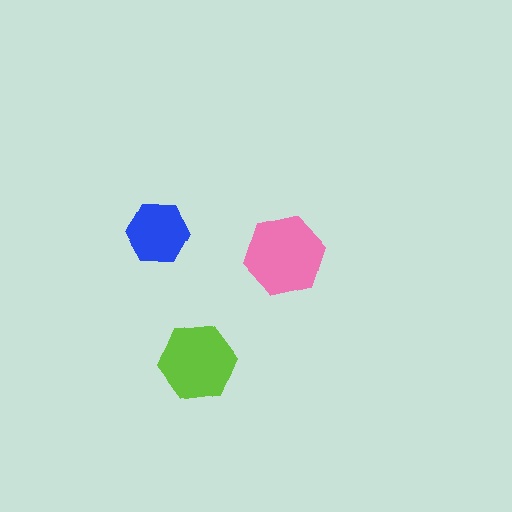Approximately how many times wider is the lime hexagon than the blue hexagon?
About 1.5 times wider.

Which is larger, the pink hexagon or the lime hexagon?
The pink one.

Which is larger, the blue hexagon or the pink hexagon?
The pink one.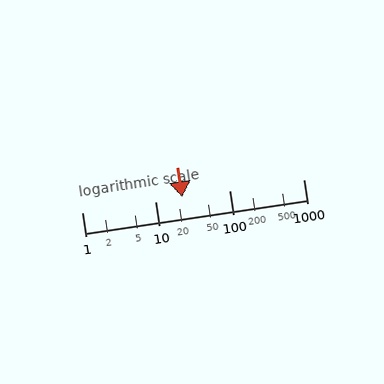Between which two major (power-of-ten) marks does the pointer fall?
The pointer is between 10 and 100.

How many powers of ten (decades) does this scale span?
The scale spans 3 decades, from 1 to 1000.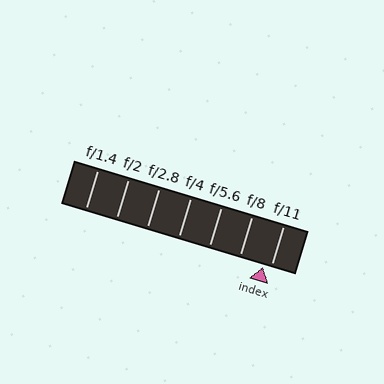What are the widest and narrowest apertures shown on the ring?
The widest aperture shown is f/1.4 and the narrowest is f/11.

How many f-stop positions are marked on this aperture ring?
There are 7 f-stop positions marked.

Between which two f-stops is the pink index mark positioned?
The index mark is between f/8 and f/11.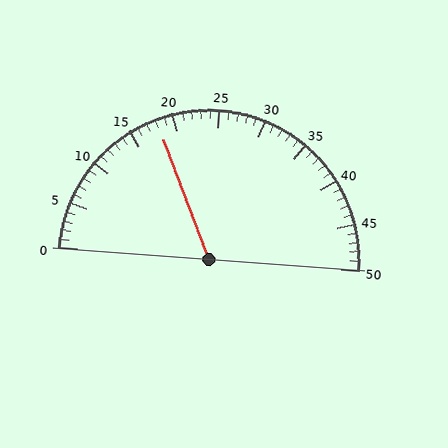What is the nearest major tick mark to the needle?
The nearest major tick mark is 20.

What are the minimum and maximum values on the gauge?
The gauge ranges from 0 to 50.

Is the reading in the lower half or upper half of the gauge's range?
The reading is in the lower half of the range (0 to 50).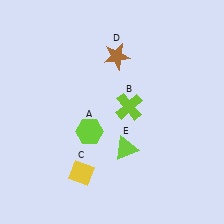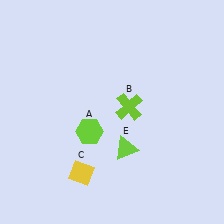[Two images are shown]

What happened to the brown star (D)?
The brown star (D) was removed in Image 2. It was in the top-right area of Image 1.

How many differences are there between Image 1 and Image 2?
There is 1 difference between the two images.